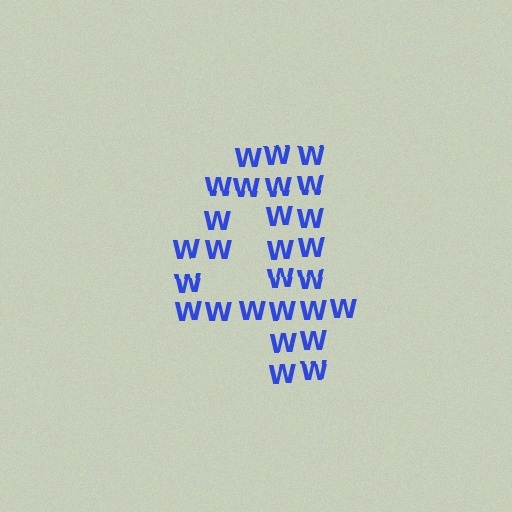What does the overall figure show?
The overall figure shows the digit 4.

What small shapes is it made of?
It is made of small letter W's.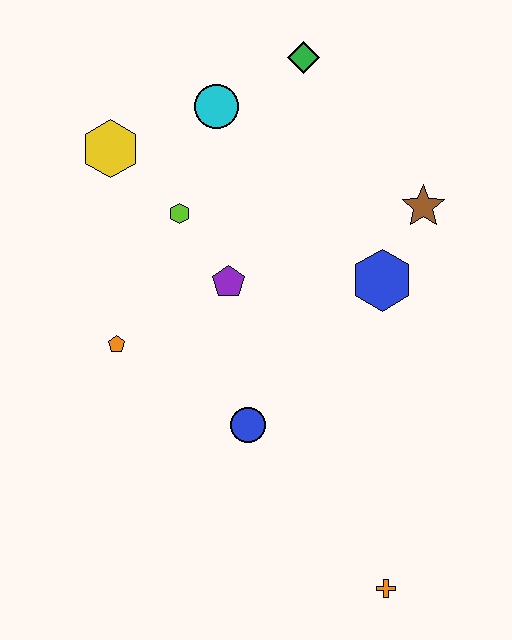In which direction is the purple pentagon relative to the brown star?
The purple pentagon is to the left of the brown star.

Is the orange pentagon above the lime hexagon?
No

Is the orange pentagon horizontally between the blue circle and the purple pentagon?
No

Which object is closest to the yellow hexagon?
The lime hexagon is closest to the yellow hexagon.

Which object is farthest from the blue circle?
The green diamond is farthest from the blue circle.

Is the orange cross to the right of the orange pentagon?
Yes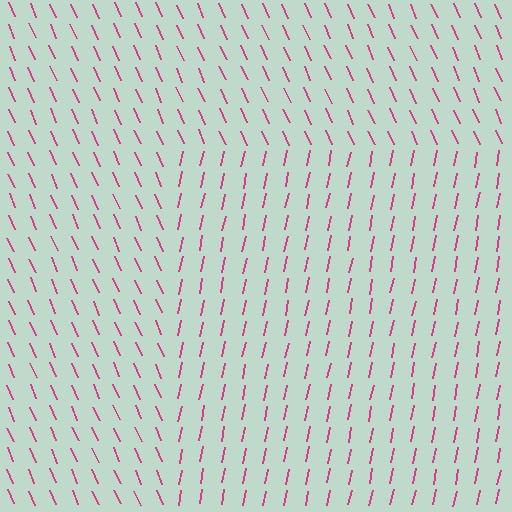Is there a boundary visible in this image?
Yes, there is a texture boundary formed by a change in line orientation.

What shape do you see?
I see a rectangle.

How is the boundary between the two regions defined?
The boundary is defined purely by a change in line orientation (approximately 35 degrees difference). All lines are the same color and thickness.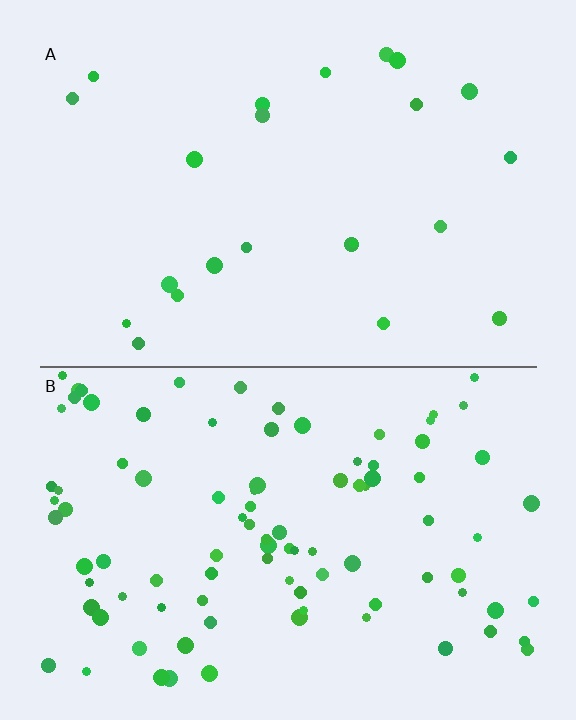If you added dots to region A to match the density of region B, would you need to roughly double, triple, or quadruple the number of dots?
Approximately quadruple.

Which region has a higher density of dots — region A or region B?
B (the bottom).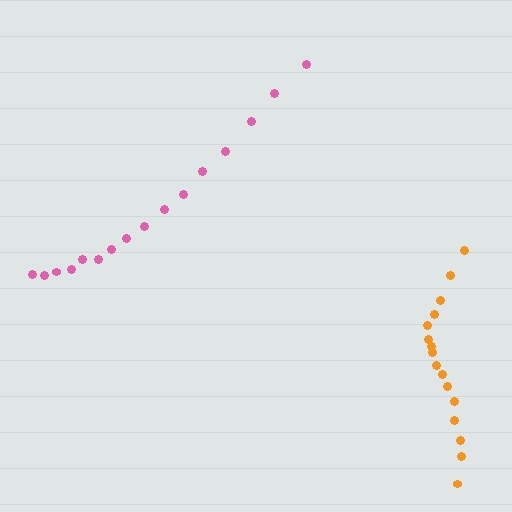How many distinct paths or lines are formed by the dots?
There are 2 distinct paths.